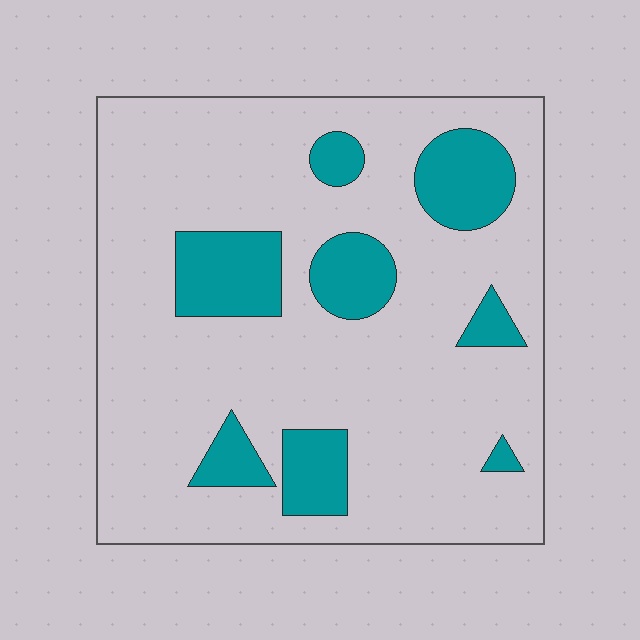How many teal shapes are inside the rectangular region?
8.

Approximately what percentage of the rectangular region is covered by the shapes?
Approximately 20%.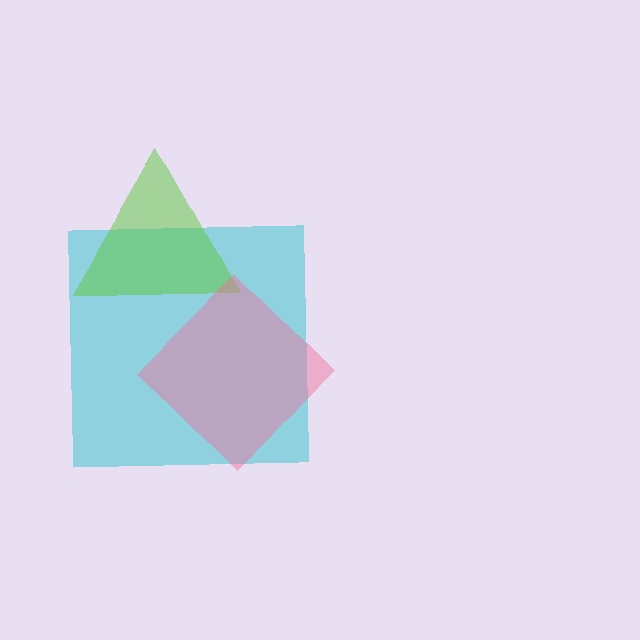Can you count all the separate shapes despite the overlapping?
Yes, there are 3 separate shapes.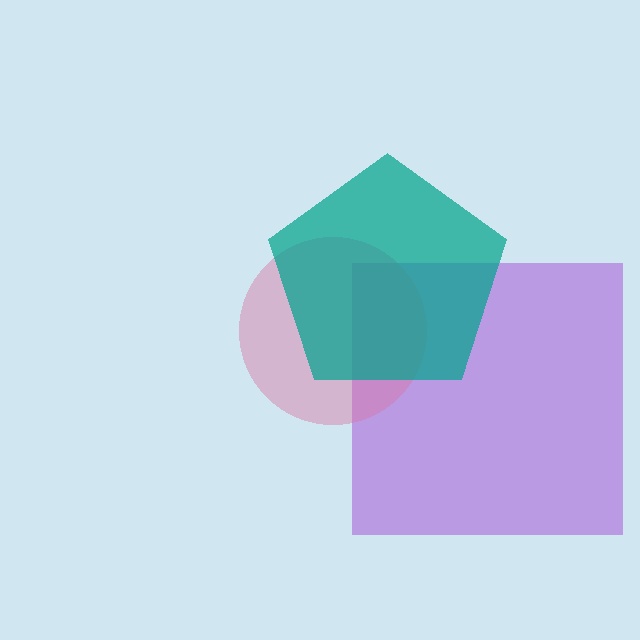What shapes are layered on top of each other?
The layered shapes are: a purple square, a pink circle, a teal pentagon.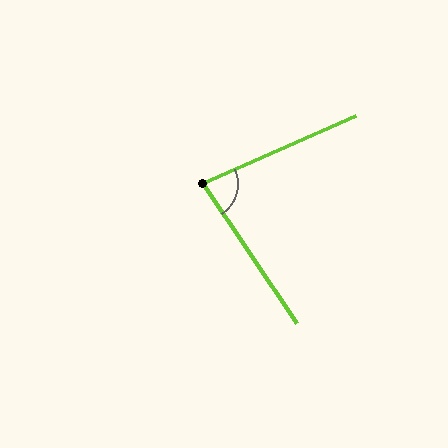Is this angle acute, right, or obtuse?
It is acute.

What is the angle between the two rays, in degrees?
Approximately 80 degrees.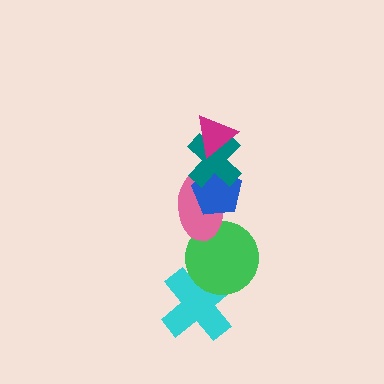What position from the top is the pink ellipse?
The pink ellipse is 4th from the top.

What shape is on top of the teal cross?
The magenta triangle is on top of the teal cross.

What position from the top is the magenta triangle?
The magenta triangle is 1st from the top.